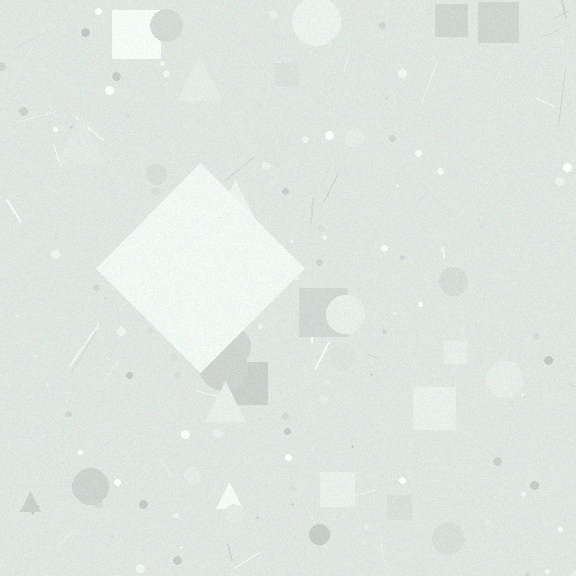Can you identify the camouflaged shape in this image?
The camouflaged shape is a diamond.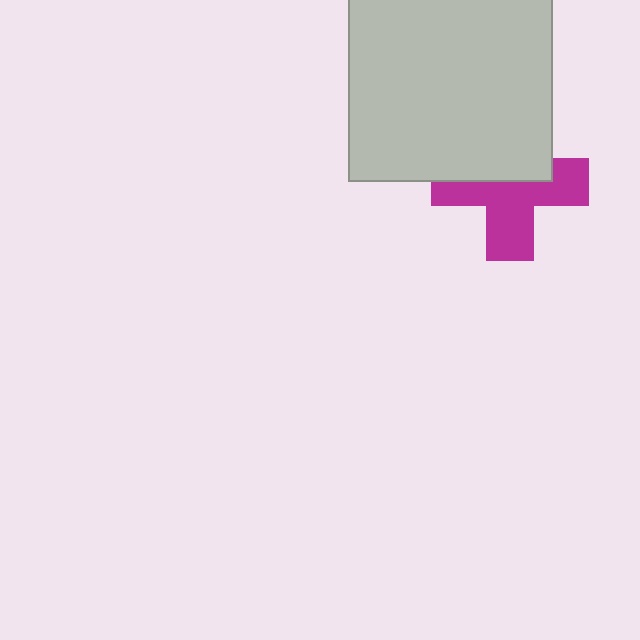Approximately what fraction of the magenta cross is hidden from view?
Roughly 43% of the magenta cross is hidden behind the light gray square.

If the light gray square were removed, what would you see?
You would see the complete magenta cross.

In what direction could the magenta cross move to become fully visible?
The magenta cross could move down. That would shift it out from behind the light gray square entirely.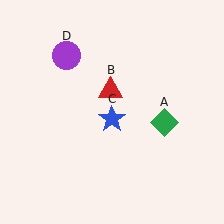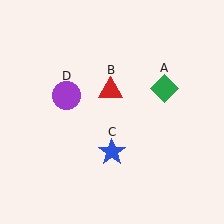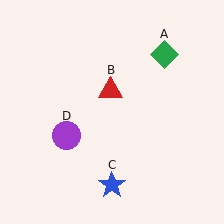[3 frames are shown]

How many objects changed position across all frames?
3 objects changed position: green diamond (object A), blue star (object C), purple circle (object D).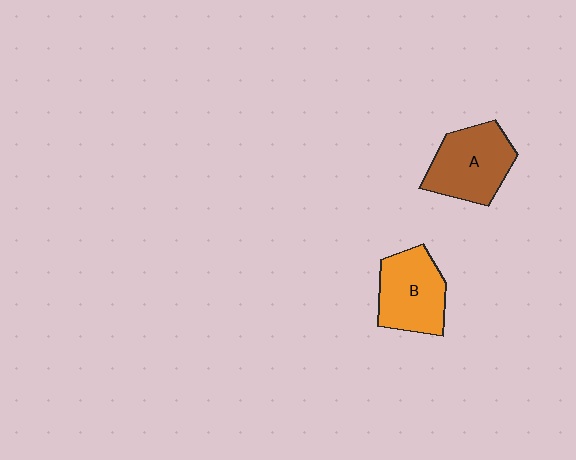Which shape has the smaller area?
Shape B (orange).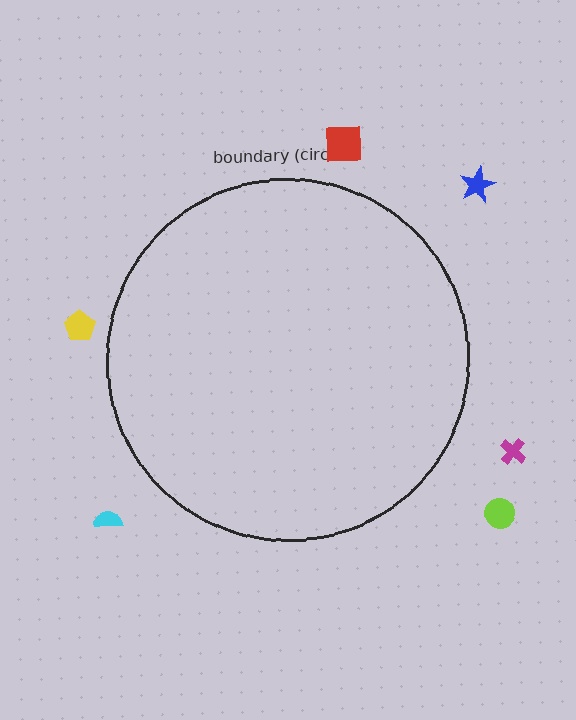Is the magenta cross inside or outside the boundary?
Outside.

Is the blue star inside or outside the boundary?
Outside.